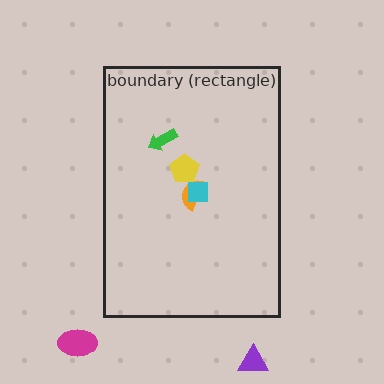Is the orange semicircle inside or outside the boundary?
Inside.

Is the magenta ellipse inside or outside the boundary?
Outside.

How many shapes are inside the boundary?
4 inside, 2 outside.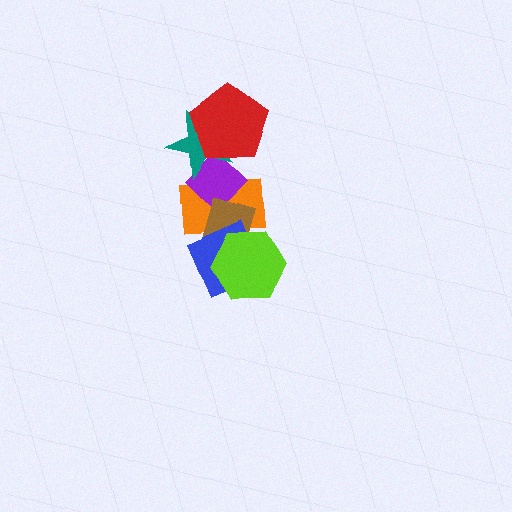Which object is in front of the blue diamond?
The lime hexagon is in front of the blue diamond.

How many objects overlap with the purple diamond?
4 objects overlap with the purple diamond.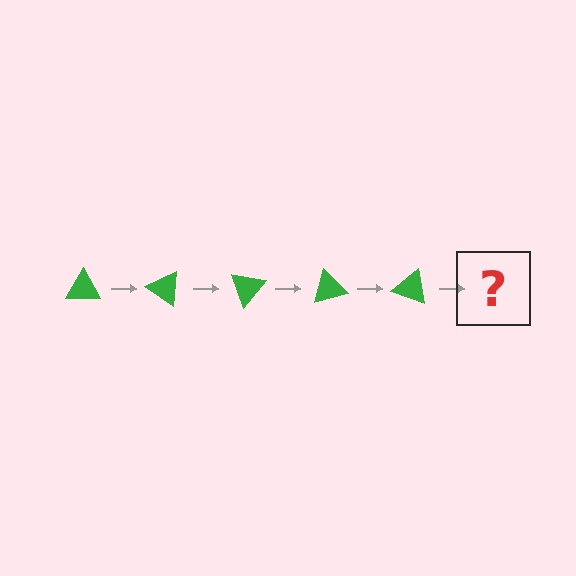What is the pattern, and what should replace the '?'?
The pattern is that the triangle rotates 35 degrees each step. The '?' should be a green triangle rotated 175 degrees.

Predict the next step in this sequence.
The next step is a green triangle rotated 175 degrees.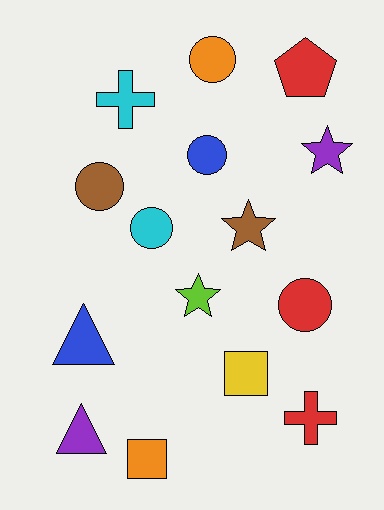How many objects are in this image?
There are 15 objects.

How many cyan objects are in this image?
There are 2 cyan objects.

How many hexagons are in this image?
There are no hexagons.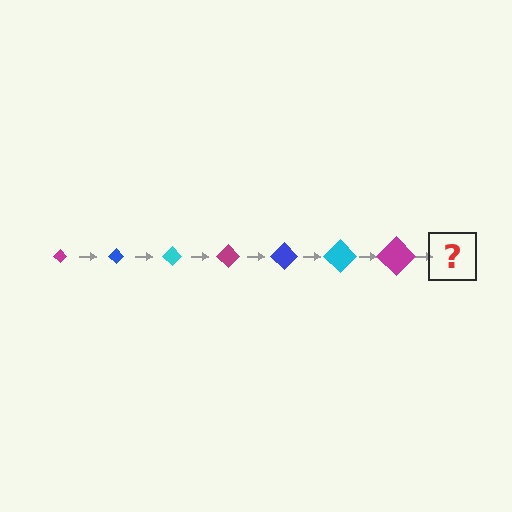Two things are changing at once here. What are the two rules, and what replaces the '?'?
The two rules are that the diamond grows larger each step and the color cycles through magenta, blue, and cyan. The '?' should be a blue diamond, larger than the previous one.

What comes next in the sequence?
The next element should be a blue diamond, larger than the previous one.